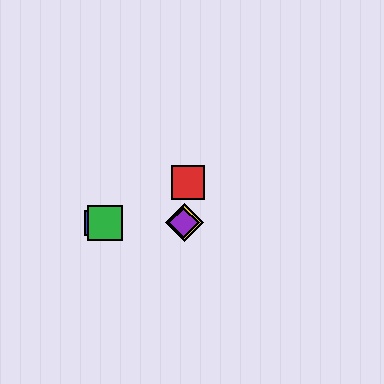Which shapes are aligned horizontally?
The blue square, the green square, the yellow diamond, the purple diamond are aligned horizontally.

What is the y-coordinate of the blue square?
The blue square is at y≈223.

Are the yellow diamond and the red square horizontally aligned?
No, the yellow diamond is at y≈223 and the red square is at y≈182.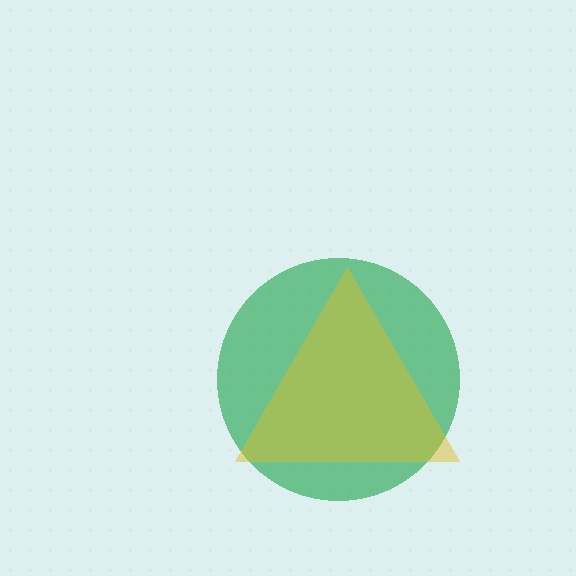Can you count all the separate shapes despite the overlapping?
Yes, there are 2 separate shapes.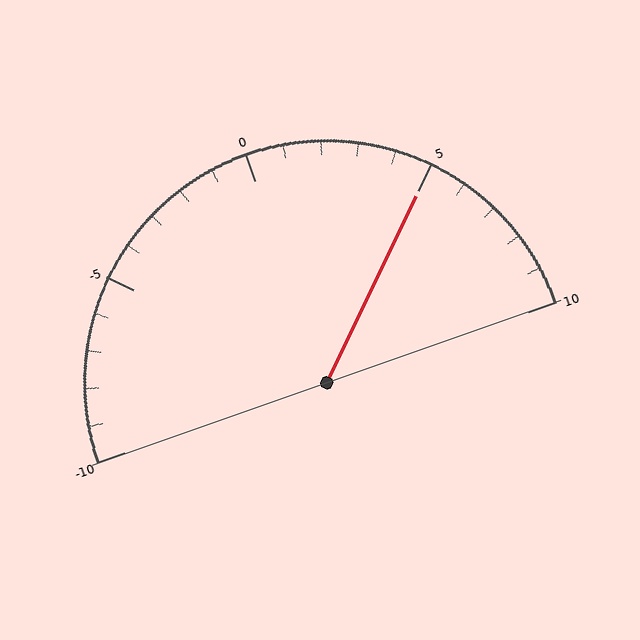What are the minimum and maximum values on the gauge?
The gauge ranges from -10 to 10.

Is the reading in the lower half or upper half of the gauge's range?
The reading is in the upper half of the range (-10 to 10).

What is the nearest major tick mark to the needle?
The nearest major tick mark is 5.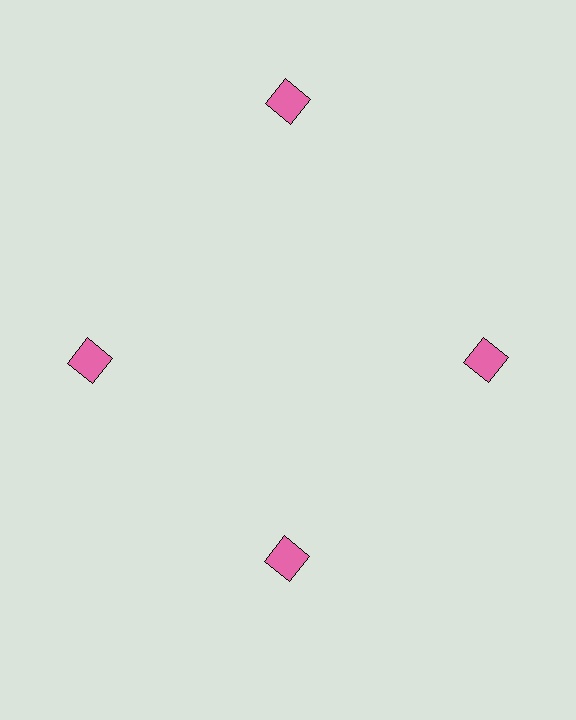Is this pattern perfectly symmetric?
No. The 4 pink squares are arranged in a ring, but one element near the 12 o'clock position is pushed outward from the center, breaking the 4-fold rotational symmetry.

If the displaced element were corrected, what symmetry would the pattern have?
It would have 4-fold rotational symmetry — the pattern would map onto itself every 90 degrees.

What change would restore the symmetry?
The symmetry would be restored by moving it inward, back onto the ring so that all 4 squares sit at equal angles and equal distance from the center.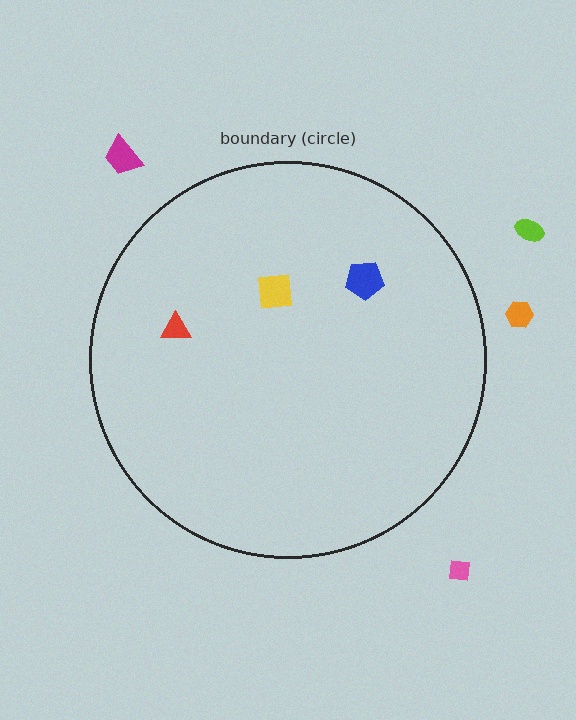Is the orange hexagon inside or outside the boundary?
Outside.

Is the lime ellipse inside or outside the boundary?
Outside.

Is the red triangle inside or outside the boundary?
Inside.